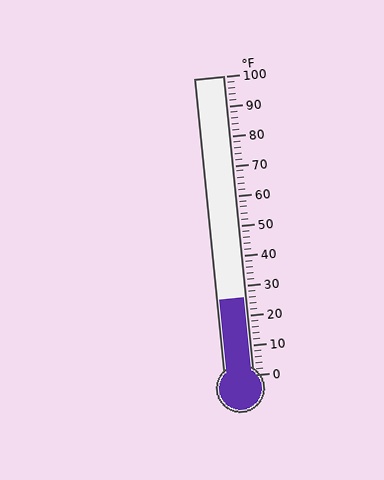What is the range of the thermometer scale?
The thermometer scale ranges from 0°F to 100°F.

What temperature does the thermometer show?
The thermometer shows approximately 26°F.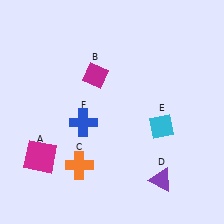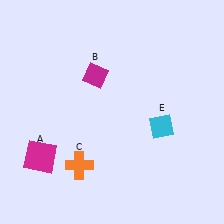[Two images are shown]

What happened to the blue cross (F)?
The blue cross (F) was removed in Image 2. It was in the bottom-left area of Image 1.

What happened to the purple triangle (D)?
The purple triangle (D) was removed in Image 2. It was in the bottom-right area of Image 1.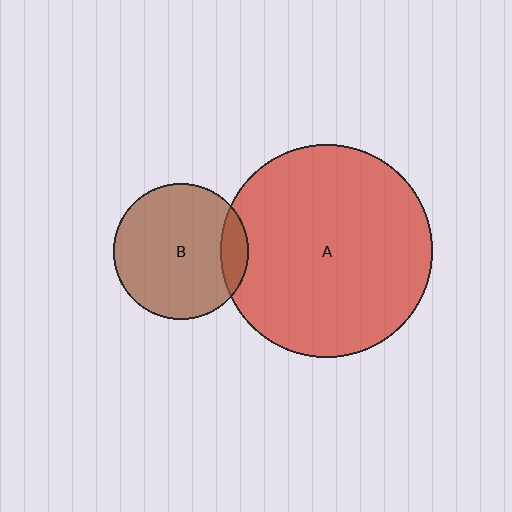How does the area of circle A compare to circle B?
Approximately 2.5 times.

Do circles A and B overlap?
Yes.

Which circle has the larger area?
Circle A (red).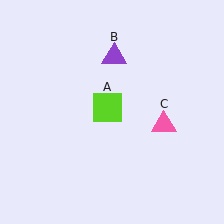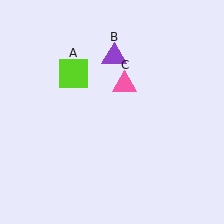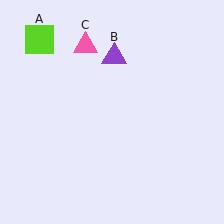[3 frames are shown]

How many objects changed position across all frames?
2 objects changed position: lime square (object A), pink triangle (object C).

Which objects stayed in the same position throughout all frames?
Purple triangle (object B) remained stationary.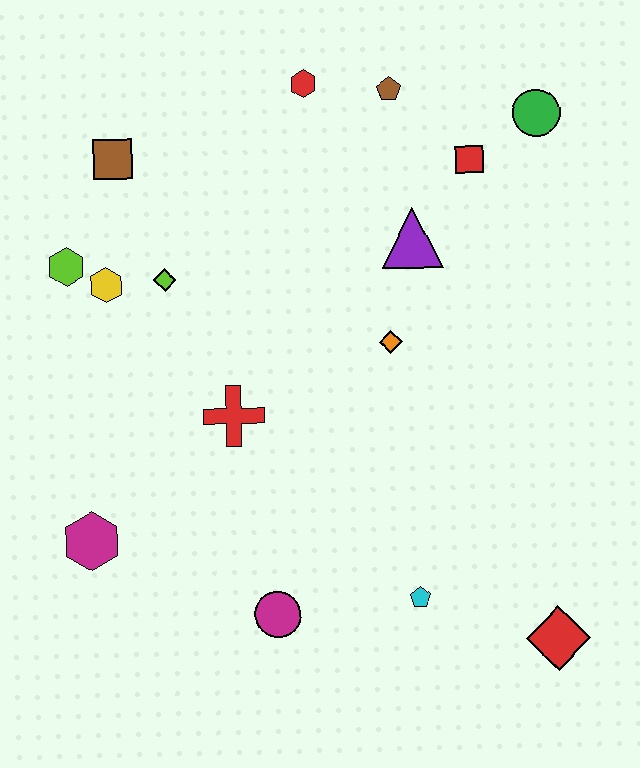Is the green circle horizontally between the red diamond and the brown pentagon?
Yes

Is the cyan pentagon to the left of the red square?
Yes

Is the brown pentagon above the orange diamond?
Yes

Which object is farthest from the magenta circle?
The green circle is farthest from the magenta circle.